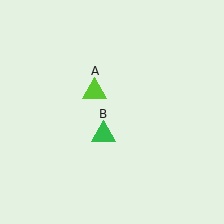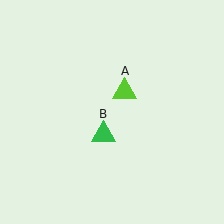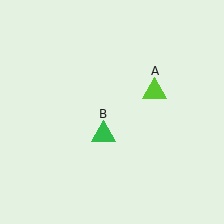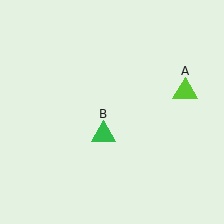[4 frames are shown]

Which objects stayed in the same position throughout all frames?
Green triangle (object B) remained stationary.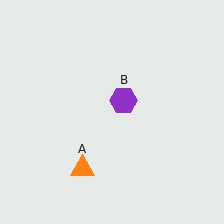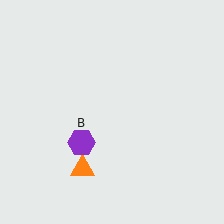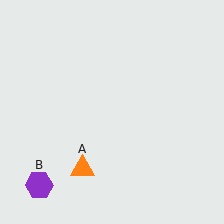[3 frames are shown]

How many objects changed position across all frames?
1 object changed position: purple hexagon (object B).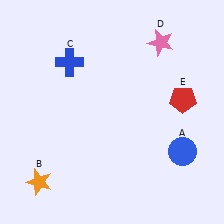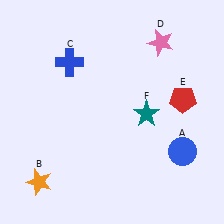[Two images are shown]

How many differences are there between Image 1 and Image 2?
There is 1 difference between the two images.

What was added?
A teal star (F) was added in Image 2.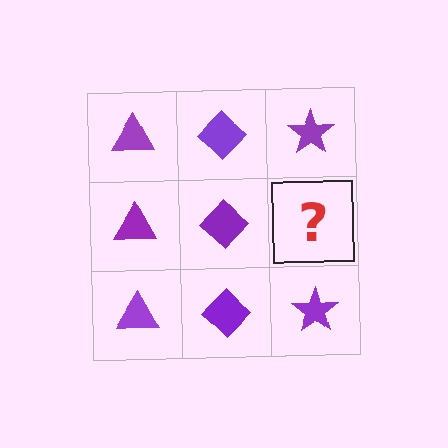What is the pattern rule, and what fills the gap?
The rule is that each column has a consistent shape. The gap should be filled with a purple star.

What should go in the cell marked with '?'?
The missing cell should contain a purple star.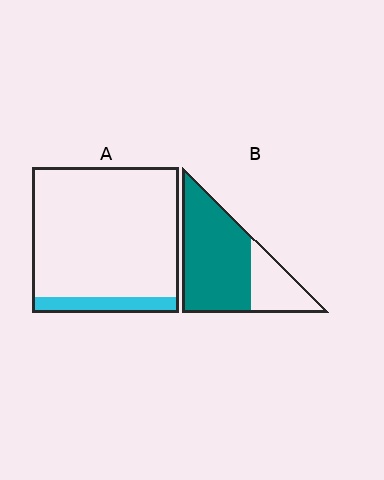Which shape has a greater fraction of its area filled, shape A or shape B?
Shape B.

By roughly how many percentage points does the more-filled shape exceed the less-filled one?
By roughly 60 percentage points (B over A).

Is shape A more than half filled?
No.